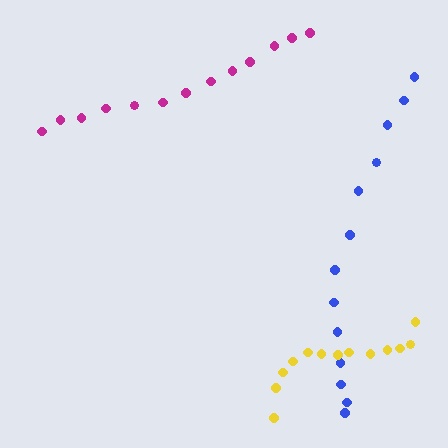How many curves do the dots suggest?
There are 3 distinct paths.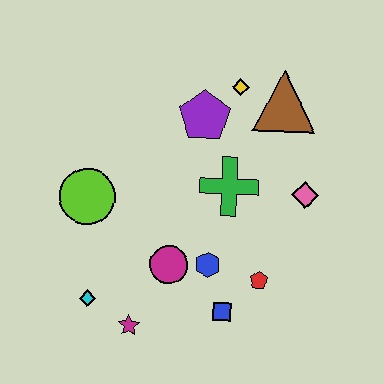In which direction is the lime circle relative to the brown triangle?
The lime circle is to the left of the brown triangle.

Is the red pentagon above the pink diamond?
No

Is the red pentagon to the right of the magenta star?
Yes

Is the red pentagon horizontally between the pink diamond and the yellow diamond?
Yes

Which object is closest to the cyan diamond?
The magenta star is closest to the cyan diamond.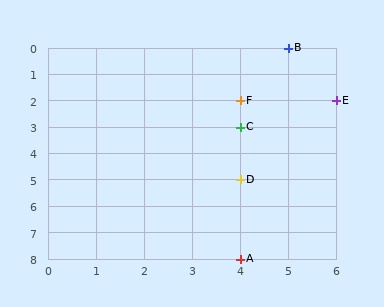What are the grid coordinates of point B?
Point B is at grid coordinates (5, 0).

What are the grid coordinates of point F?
Point F is at grid coordinates (4, 2).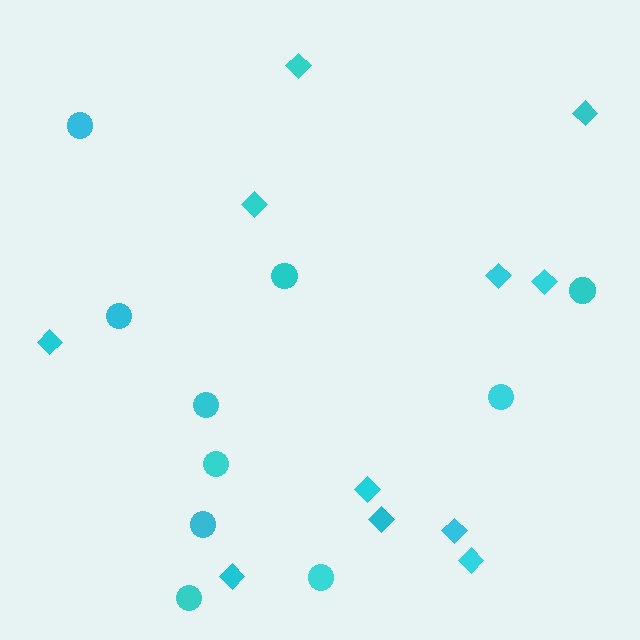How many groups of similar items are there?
There are 2 groups: one group of circles (10) and one group of diamonds (11).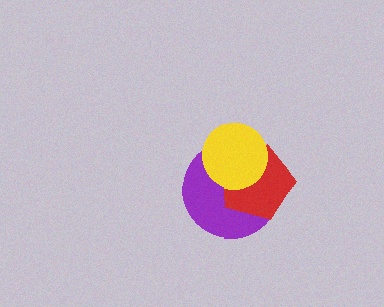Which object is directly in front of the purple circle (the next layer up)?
The red pentagon is directly in front of the purple circle.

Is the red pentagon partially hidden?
Yes, it is partially covered by another shape.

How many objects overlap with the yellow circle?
2 objects overlap with the yellow circle.